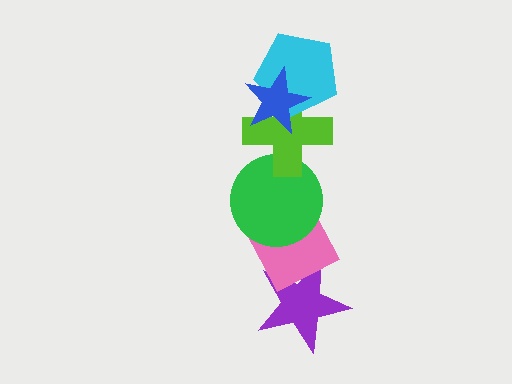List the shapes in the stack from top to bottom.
From top to bottom: the blue star, the cyan pentagon, the lime cross, the green circle, the pink diamond, the purple star.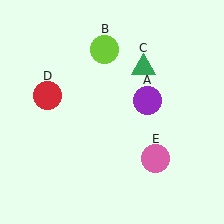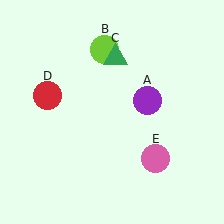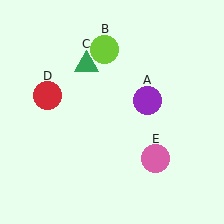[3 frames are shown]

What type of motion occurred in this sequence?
The green triangle (object C) rotated counterclockwise around the center of the scene.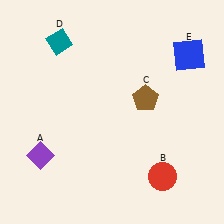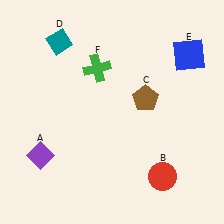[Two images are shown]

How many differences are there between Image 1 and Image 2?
There is 1 difference between the two images.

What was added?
A green cross (F) was added in Image 2.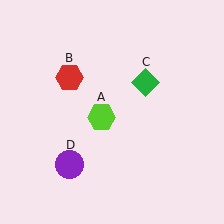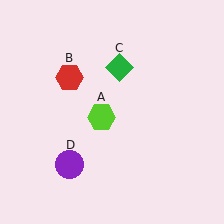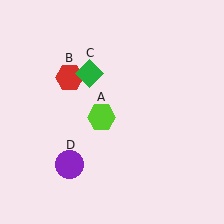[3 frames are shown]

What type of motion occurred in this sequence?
The green diamond (object C) rotated counterclockwise around the center of the scene.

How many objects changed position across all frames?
1 object changed position: green diamond (object C).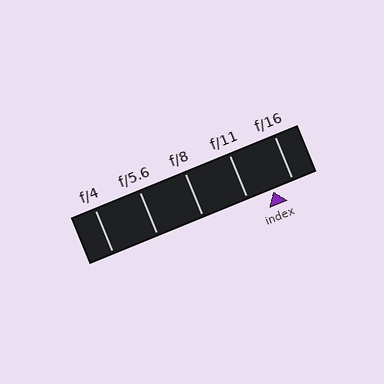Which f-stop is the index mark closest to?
The index mark is closest to f/16.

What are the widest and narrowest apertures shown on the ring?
The widest aperture shown is f/4 and the narrowest is f/16.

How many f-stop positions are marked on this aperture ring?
There are 5 f-stop positions marked.